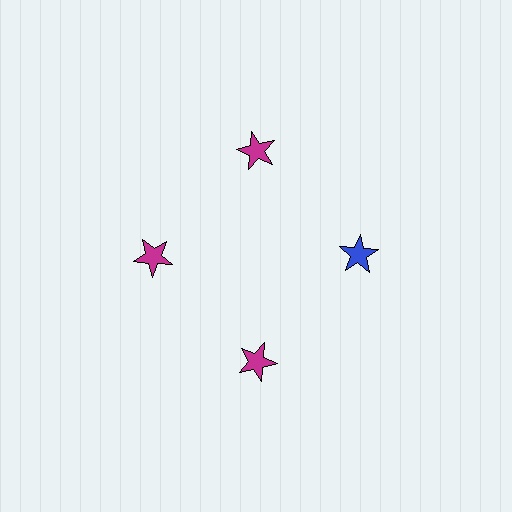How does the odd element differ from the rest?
It has a different color: blue instead of magenta.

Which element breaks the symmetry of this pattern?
The blue star at roughly the 3 o'clock position breaks the symmetry. All other shapes are magenta stars.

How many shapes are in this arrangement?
There are 4 shapes arranged in a ring pattern.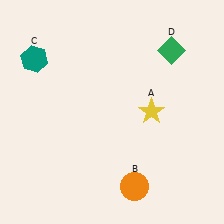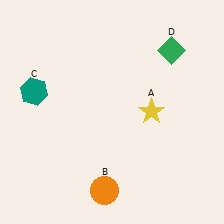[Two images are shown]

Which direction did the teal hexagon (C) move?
The teal hexagon (C) moved down.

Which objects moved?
The objects that moved are: the orange circle (B), the teal hexagon (C).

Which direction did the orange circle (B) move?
The orange circle (B) moved left.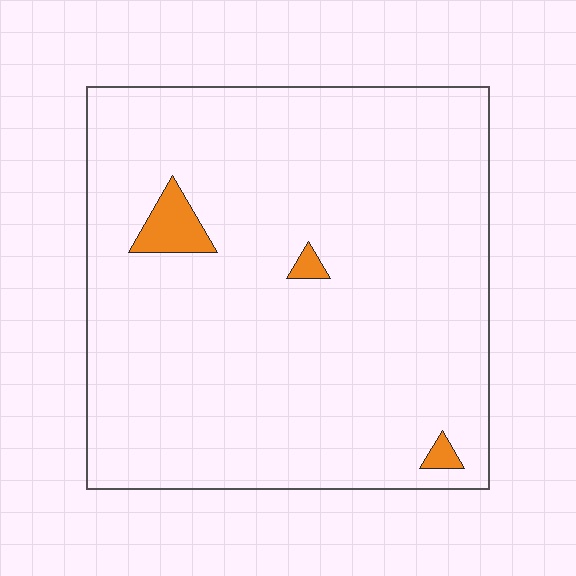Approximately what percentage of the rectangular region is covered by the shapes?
Approximately 5%.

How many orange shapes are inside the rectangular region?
3.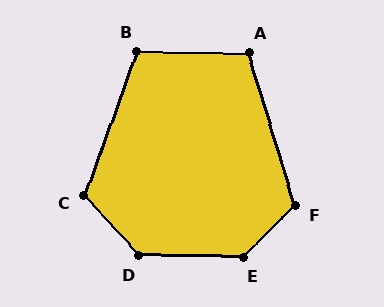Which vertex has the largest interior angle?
E, at approximately 135 degrees.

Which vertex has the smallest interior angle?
A, at approximately 107 degrees.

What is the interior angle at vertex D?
Approximately 133 degrees (obtuse).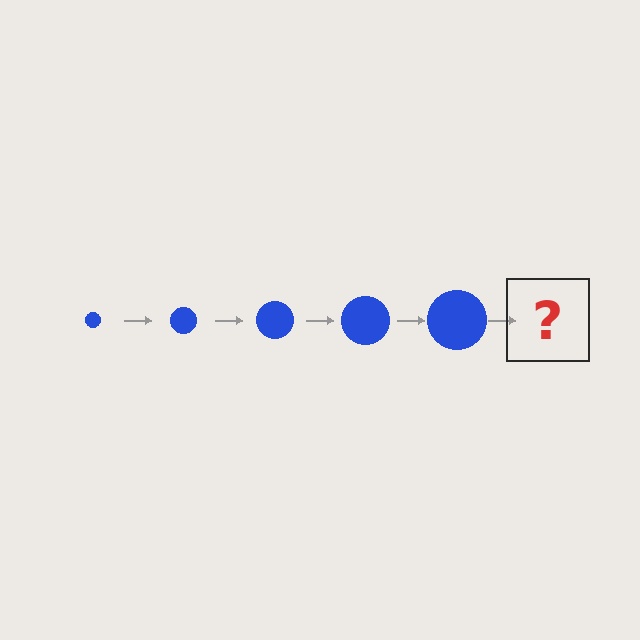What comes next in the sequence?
The next element should be a blue circle, larger than the previous one.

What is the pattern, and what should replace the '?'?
The pattern is that the circle gets progressively larger each step. The '?' should be a blue circle, larger than the previous one.